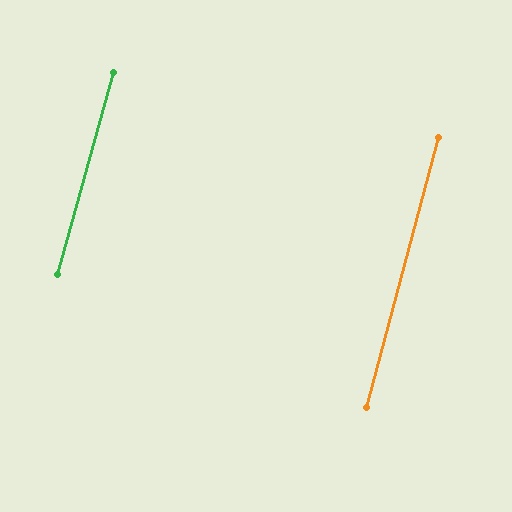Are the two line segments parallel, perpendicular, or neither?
Parallel — their directions differ by only 0.6°.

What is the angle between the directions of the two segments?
Approximately 1 degree.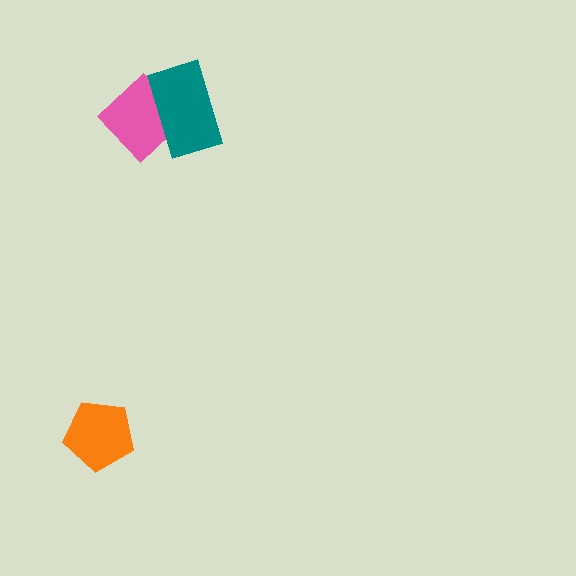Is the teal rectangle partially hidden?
No, no other shape covers it.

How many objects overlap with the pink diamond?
1 object overlaps with the pink diamond.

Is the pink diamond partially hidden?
Yes, it is partially covered by another shape.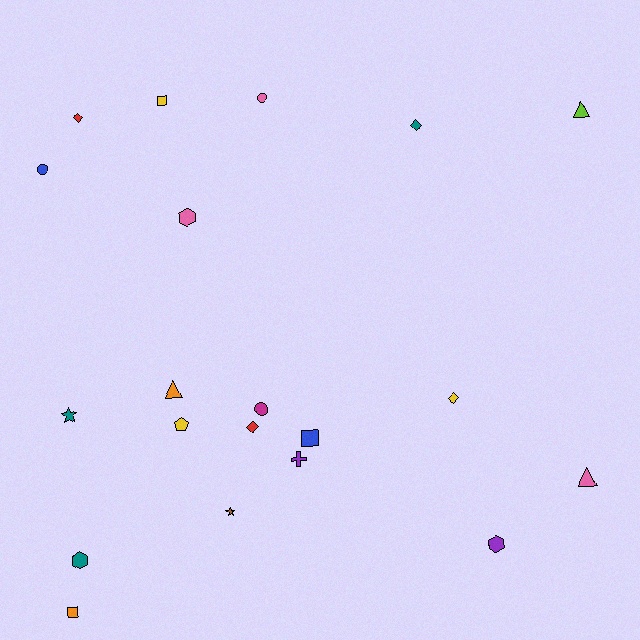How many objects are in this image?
There are 20 objects.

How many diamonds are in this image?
There are 4 diamonds.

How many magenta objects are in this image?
There is 1 magenta object.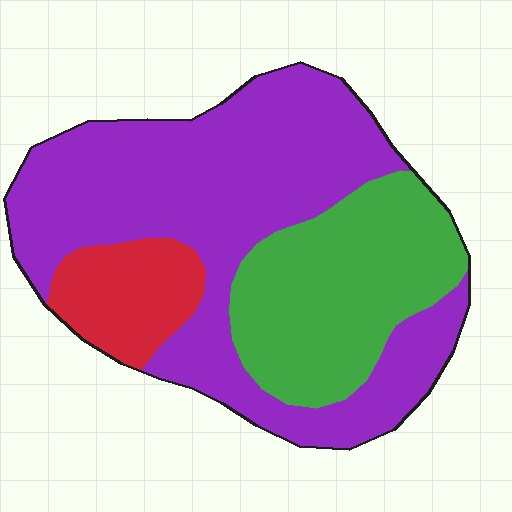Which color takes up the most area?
Purple, at roughly 60%.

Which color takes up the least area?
Red, at roughly 10%.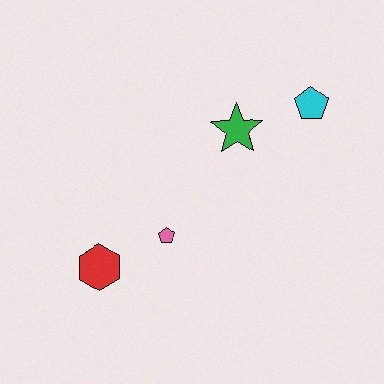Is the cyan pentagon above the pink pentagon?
Yes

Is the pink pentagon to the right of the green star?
No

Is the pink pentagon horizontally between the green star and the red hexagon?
Yes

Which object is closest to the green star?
The cyan pentagon is closest to the green star.